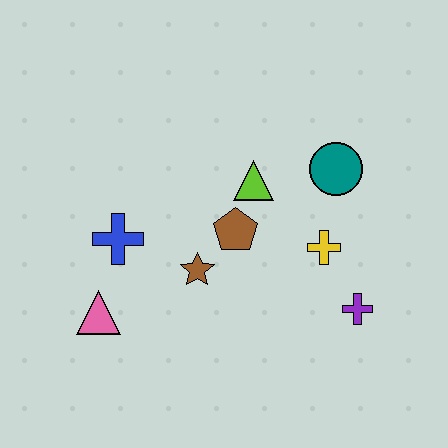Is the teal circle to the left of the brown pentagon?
No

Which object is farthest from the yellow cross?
The pink triangle is farthest from the yellow cross.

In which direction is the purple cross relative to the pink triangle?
The purple cross is to the right of the pink triangle.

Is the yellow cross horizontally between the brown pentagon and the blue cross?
No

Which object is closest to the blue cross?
The pink triangle is closest to the blue cross.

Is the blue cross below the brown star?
No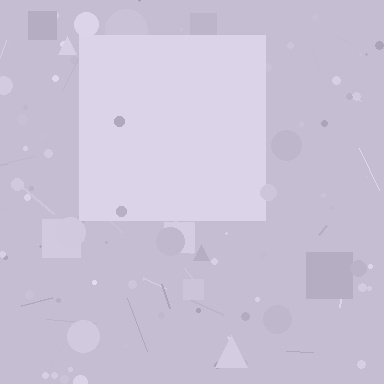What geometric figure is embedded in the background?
A square is embedded in the background.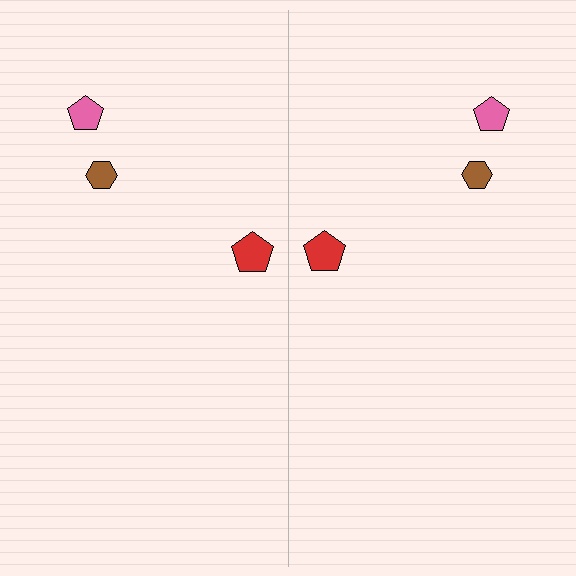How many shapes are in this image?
There are 6 shapes in this image.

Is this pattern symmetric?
Yes, this pattern has bilateral (reflection) symmetry.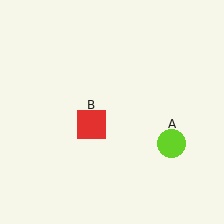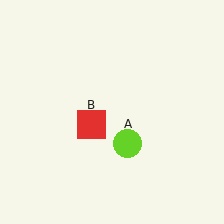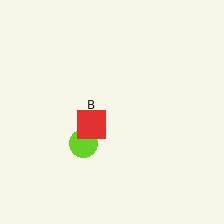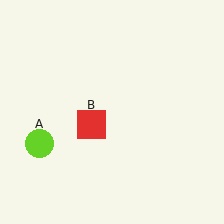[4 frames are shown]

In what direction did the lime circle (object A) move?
The lime circle (object A) moved left.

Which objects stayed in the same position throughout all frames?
Red square (object B) remained stationary.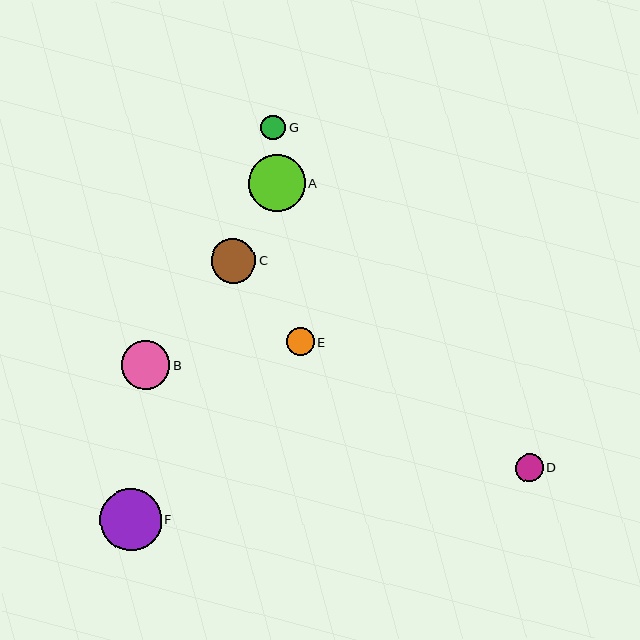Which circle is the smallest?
Circle G is the smallest with a size of approximately 25 pixels.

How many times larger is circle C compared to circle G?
Circle C is approximately 1.8 times the size of circle G.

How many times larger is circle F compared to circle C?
Circle F is approximately 1.4 times the size of circle C.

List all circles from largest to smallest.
From largest to smallest: F, A, B, C, D, E, G.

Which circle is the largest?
Circle F is the largest with a size of approximately 62 pixels.